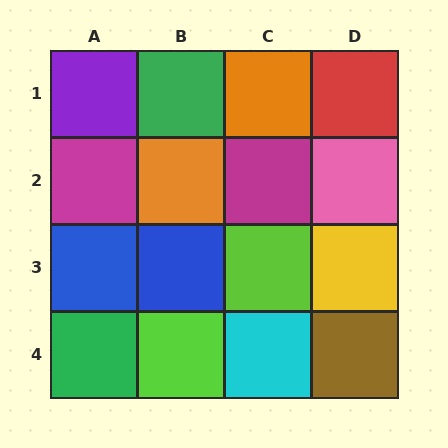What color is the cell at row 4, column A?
Green.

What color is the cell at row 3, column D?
Yellow.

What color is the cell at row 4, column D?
Brown.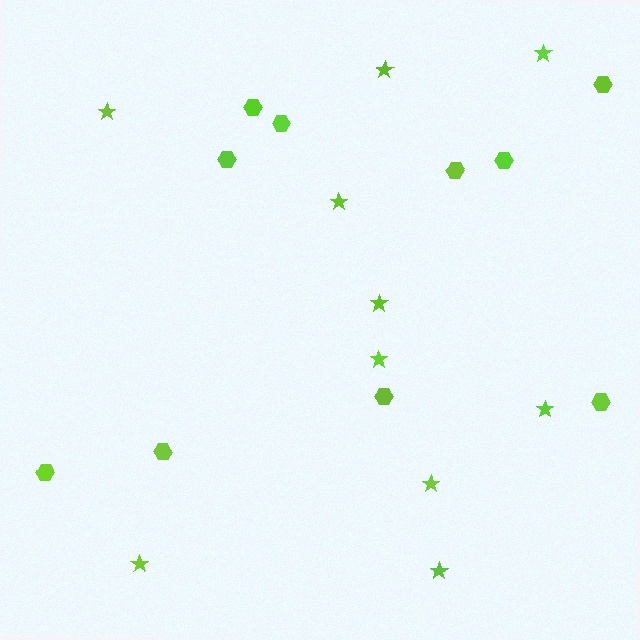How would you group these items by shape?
There are 2 groups: one group of stars (10) and one group of hexagons (10).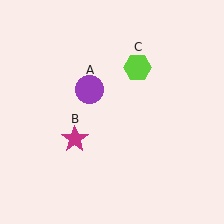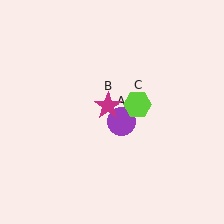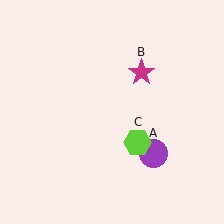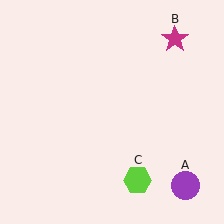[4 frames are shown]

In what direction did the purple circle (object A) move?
The purple circle (object A) moved down and to the right.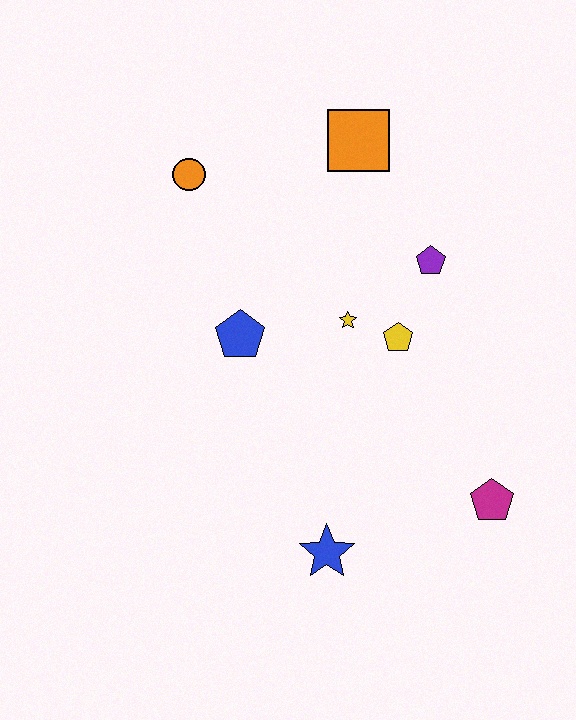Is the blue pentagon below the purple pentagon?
Yes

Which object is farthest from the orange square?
The blue star is farthest from the orange square.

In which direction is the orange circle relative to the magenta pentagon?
The orange circle is above the magenta pentagon.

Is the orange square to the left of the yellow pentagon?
Yes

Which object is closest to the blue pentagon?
The yellow star is closest to the blue pentagon.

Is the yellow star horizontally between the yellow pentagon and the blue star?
Yes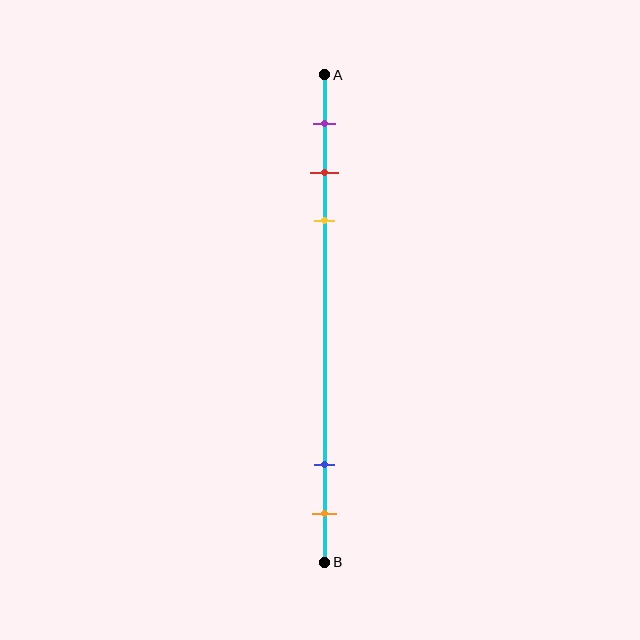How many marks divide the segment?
There are 5 marks dividing the segment.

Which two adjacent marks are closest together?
The red and yellow marks are the closest adjacent pair.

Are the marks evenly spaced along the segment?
No, the marks are not evenly spaced.